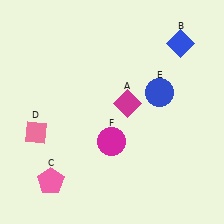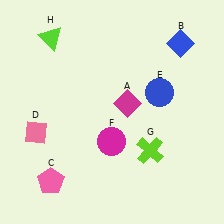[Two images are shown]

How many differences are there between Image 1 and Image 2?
There are 2 differences between the two images.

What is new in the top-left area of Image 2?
A lime triangle (H) was added in the top-left area of Image 2.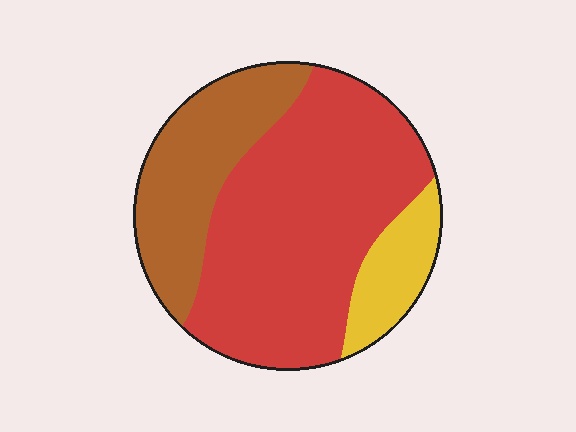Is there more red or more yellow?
Red.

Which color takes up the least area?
Yellow, at roughly 10%.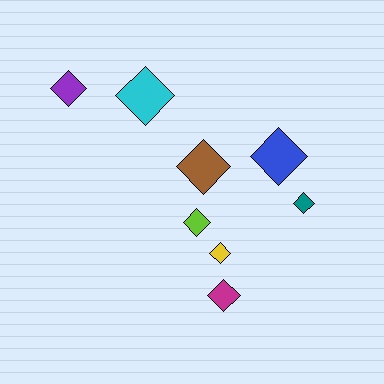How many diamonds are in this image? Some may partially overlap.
There are 8 diamonds.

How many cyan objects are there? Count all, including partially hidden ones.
There is 1 cyan object.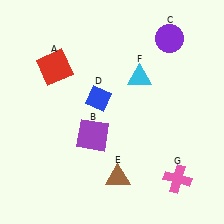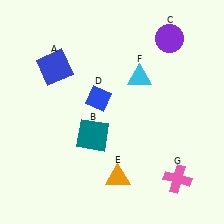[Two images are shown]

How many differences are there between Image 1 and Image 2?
There are 3 differences between the two images.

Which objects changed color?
A changed from red to blue. B changed from purple to teal. E changed from brown to orange.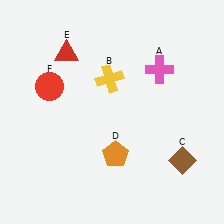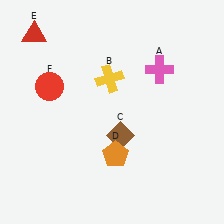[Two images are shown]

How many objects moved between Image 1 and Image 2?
2 objects moved between the two images.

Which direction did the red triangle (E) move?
The red triangle (E) moved left.